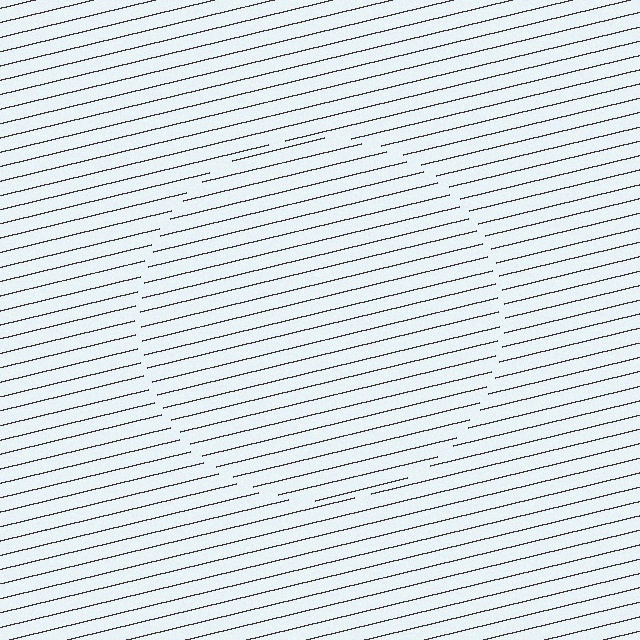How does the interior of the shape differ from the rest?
The interior of the shape contains the same grating, shifted by half a period — the contour is defined by the phase discontinuity where line-ends from the inner and outer gratings abut.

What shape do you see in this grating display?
An illusory circle. The interior of the shape contains the same grating, shifted by half a period — the contour is defined by the phase discontinuity where line-ends from the inner and outer gratings abut.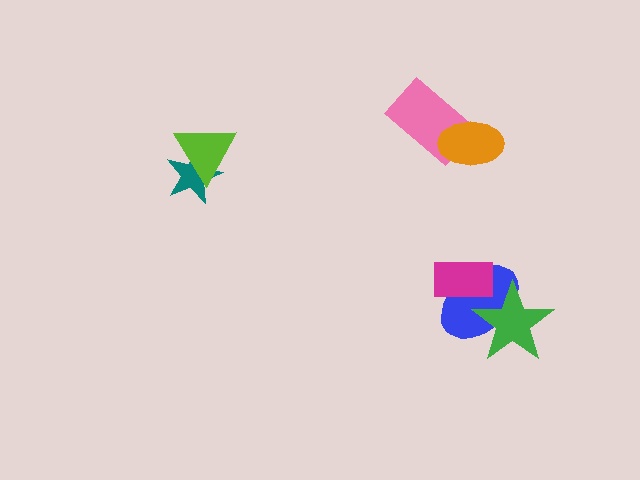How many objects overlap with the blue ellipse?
2 objects overlap with the blue ellipse.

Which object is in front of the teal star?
The lime triangle is in front of the teal star.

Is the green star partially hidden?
No, no other shape covers it.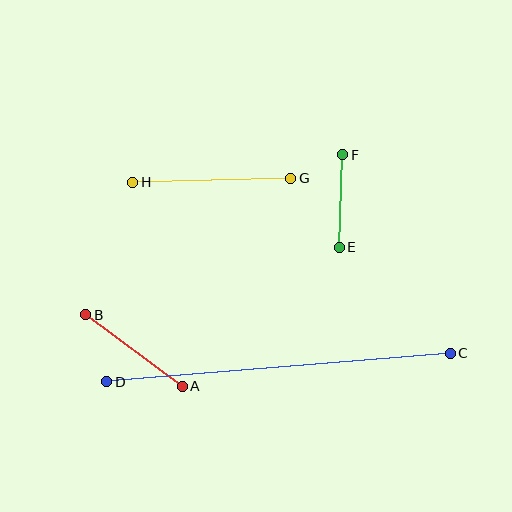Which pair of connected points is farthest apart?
Points C and D are farthest apart.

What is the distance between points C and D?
The distance is approximately 345 pixels.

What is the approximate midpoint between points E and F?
The midpoint is at approximately (341, 201) pixels.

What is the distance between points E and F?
The distance is approximately 93 pixels.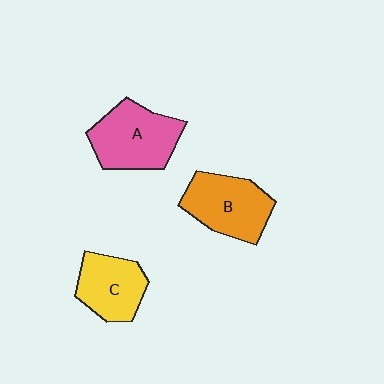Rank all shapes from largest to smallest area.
From largest to smallest: A (pink), B (orange), C (yellow).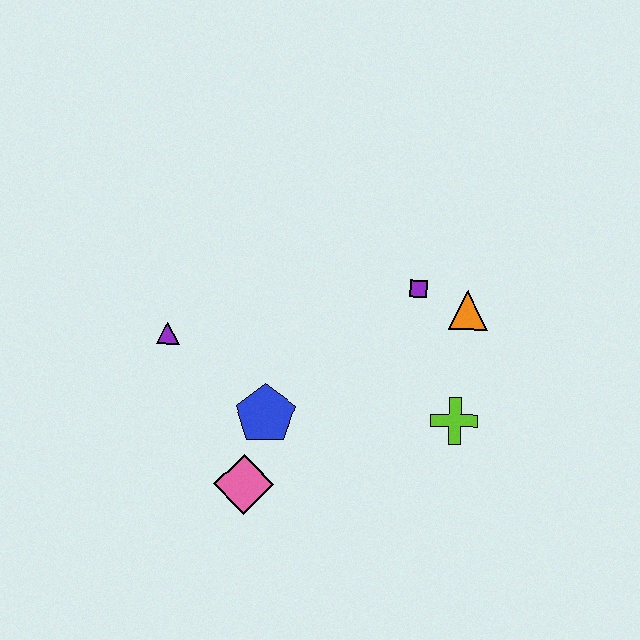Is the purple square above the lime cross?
Yes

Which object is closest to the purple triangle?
The blue pentagon is closest to the purple triangle.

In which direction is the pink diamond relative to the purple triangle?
The pink diamond is below the purple triangle.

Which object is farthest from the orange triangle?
The purple triangle is farthest from the orange triangle.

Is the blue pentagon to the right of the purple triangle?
Yes